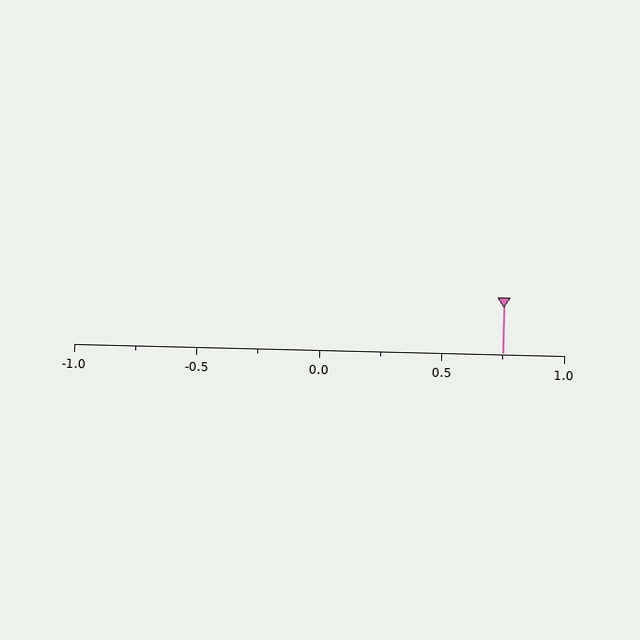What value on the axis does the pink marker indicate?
The marker indicates approximately 0.75.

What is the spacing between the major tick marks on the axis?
The major ticks are spaced 0.5 apart.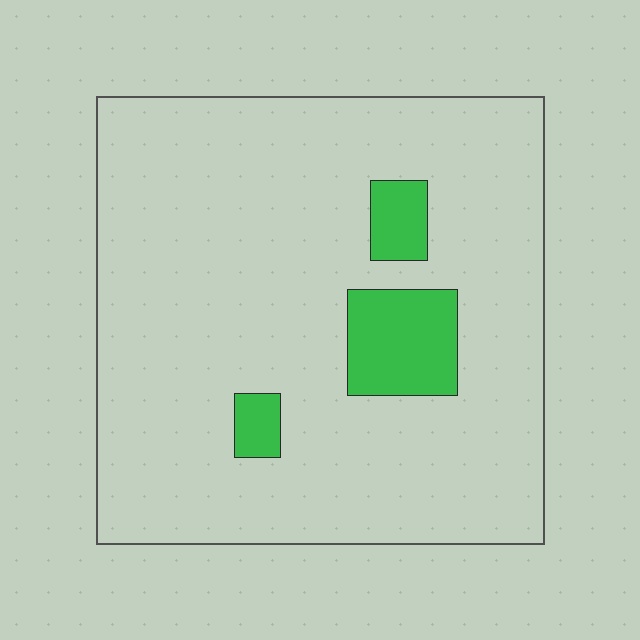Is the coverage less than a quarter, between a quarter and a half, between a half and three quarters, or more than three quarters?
Less than a quarter.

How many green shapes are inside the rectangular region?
3.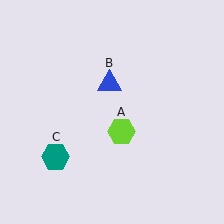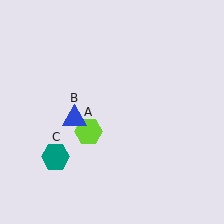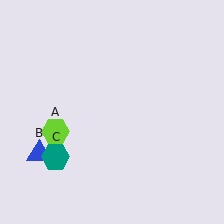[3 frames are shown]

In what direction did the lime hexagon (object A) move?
The lime hexagon (object A) moved left.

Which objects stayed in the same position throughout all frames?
Teal hexagon (object C) remained stationary.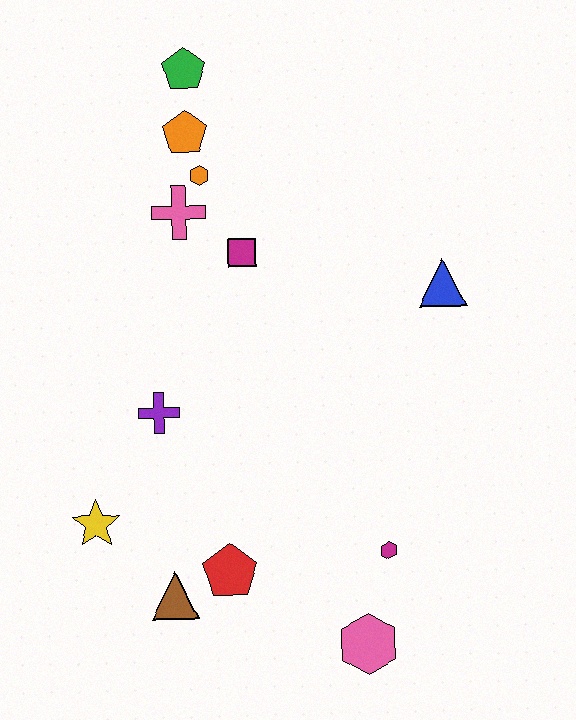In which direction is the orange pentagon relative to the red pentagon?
The orange pentagon is above the red pentagon.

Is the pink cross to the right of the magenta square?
No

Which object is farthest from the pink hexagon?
The green pentagon is farthest from the pink hexagon.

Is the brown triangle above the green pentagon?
No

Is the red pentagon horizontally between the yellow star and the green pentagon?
No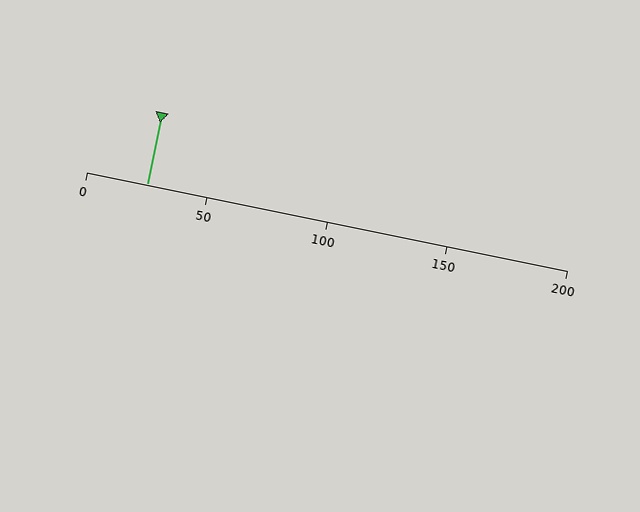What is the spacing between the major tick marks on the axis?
The major ticks are spaced 50 apart.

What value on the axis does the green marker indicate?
The marker indicates approximately 25.